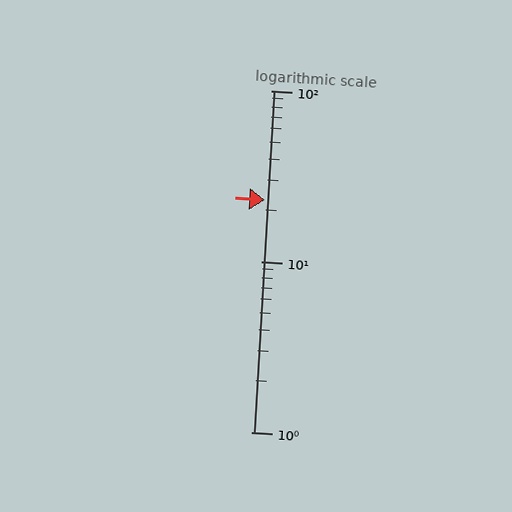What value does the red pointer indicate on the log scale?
The pointer indicates approximately 23.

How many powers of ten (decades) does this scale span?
The scale spans 2 decades, from 1 to 100.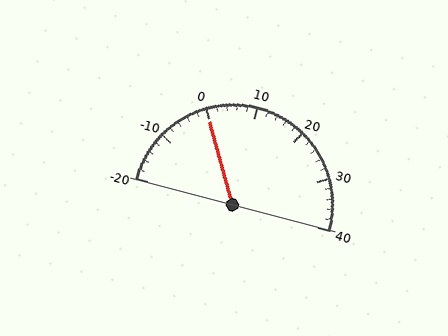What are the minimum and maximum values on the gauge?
The gauge ranges from -20 to 40.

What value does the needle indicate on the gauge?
The needle indicates approximately 0.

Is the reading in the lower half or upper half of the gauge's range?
The reading is in the lower half of the range (-20 to 40).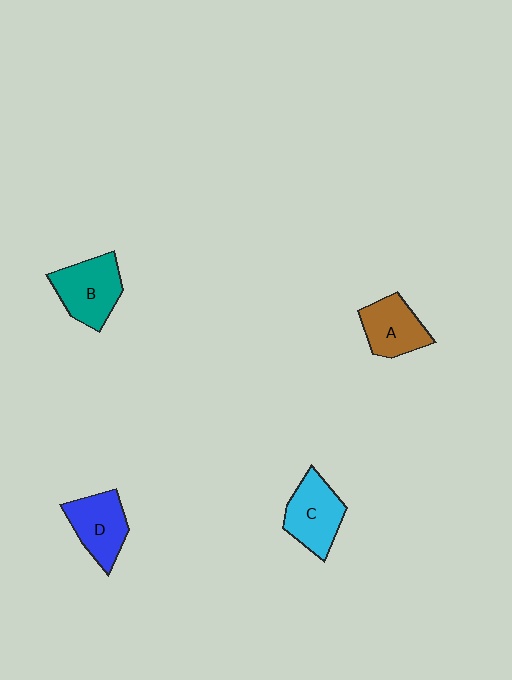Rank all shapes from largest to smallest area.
From largest to smallest: B (teal), C (cyan), D (blue), A (brown).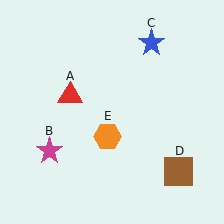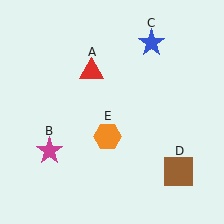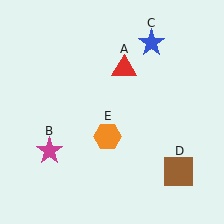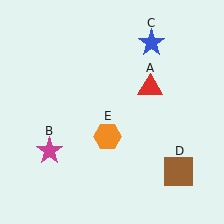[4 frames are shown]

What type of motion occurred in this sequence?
The red triangle (object A) rotated clockwise around the center of the scene.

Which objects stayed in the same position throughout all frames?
Magenta star (object B) and blue star (object C) and brown square (object D) and orange hexagon (object E) remained stationary.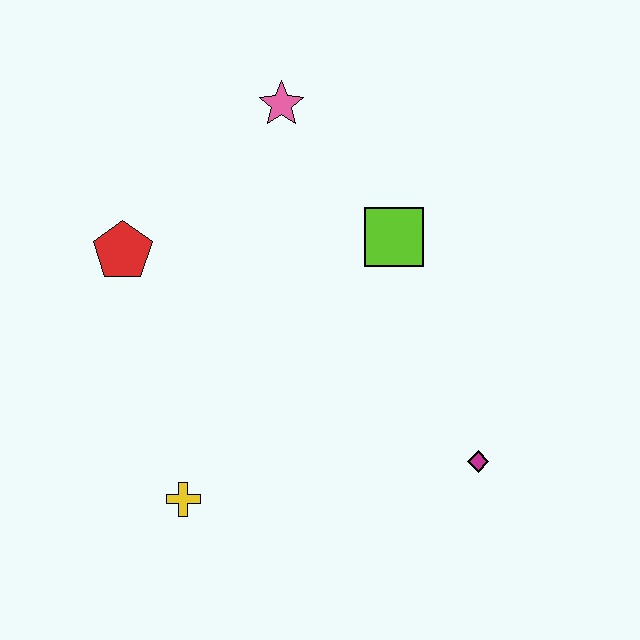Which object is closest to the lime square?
The pink star is closest to the lime square.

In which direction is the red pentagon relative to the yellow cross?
The red pentagon is above the yellow cross.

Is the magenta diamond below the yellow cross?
No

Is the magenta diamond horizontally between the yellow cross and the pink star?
No